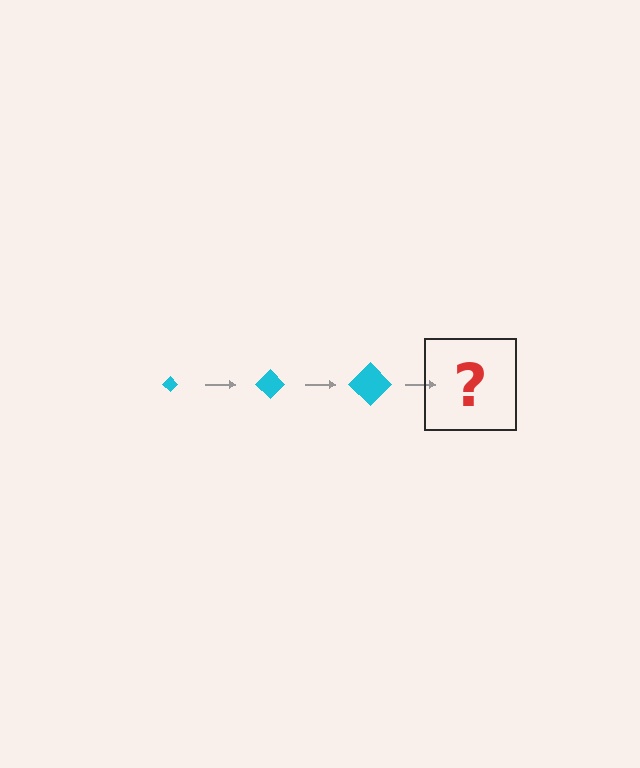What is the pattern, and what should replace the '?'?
The pattern is that the diamond gets progressively larger each step. The '?' should be a cyan diamond, larger than the previous one.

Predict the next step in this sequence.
The next step is a cyan diamond, larger than the previous one.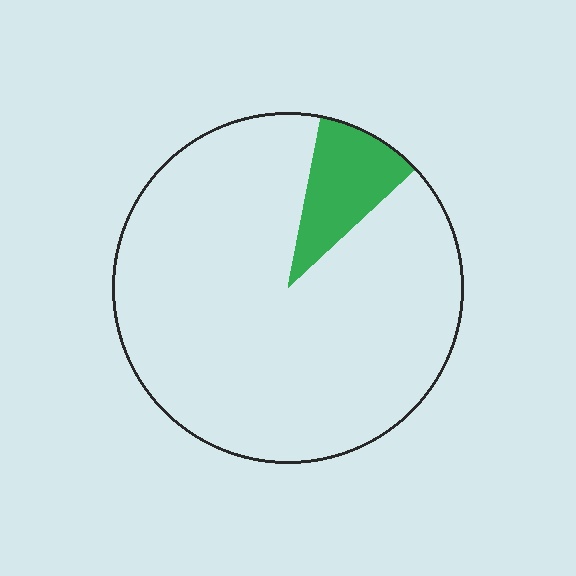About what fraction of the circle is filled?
About one tenth (1/10).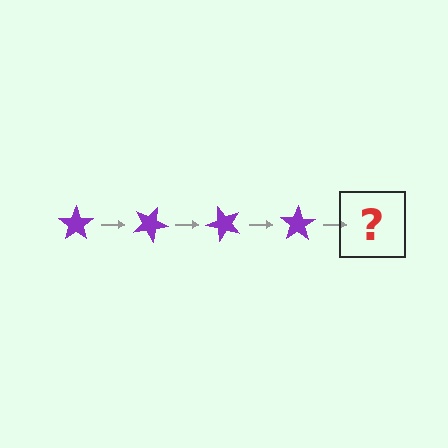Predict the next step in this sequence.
The next step is a purple star rotated 100 degrees.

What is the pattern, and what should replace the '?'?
The pattern is that the star rotates 25 degrees each step. The '?' should be a purple star rotated 100 degrees.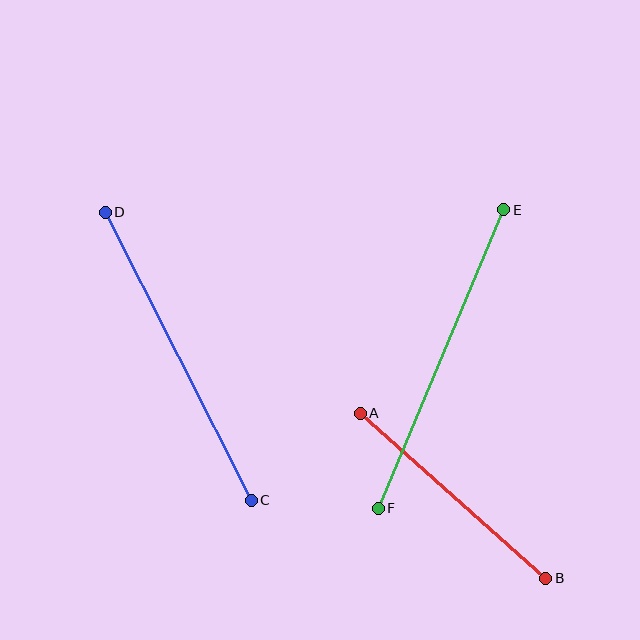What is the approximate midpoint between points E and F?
The midpoint is at approximately (441, 359) pixels.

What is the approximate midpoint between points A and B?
The midpoint is at approximately (453, 496) pixels.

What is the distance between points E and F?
The distance is approximately 324 pixels.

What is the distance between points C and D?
The distance is approximately 323 pixels.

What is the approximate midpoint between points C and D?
The midpoint is at approximately (178, 356) pixels.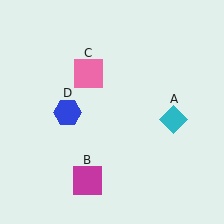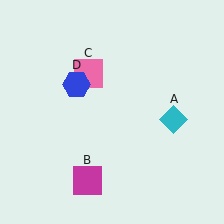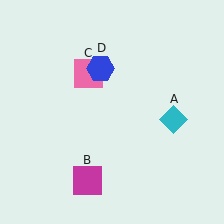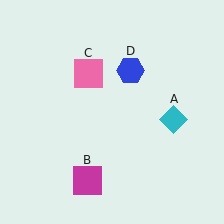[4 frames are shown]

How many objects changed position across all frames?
1 object changed position: blue hexagon (object D).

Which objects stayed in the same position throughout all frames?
Cyan diamond (object A) and magenta square (object B) and pink square (object C) remained stationary.